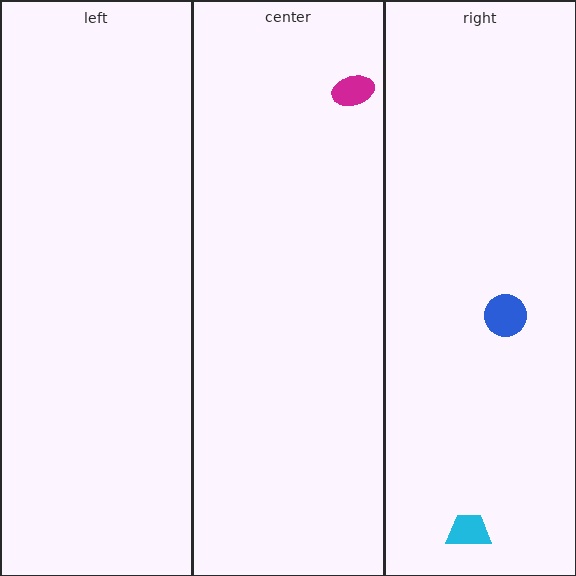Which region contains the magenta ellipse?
The center region.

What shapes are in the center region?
The magenta ellipse.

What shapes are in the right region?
The blue circle, the cyan trapezoid.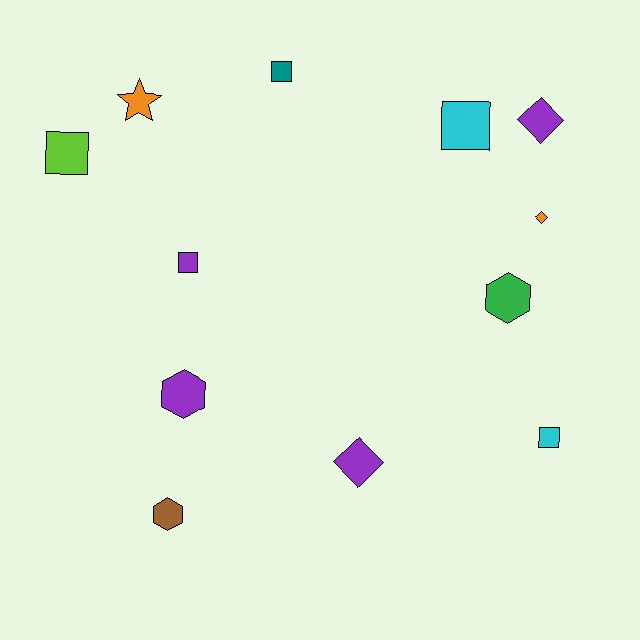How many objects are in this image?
There are 12 objects.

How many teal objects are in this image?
There is 1 teal object.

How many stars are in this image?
There is 1 star.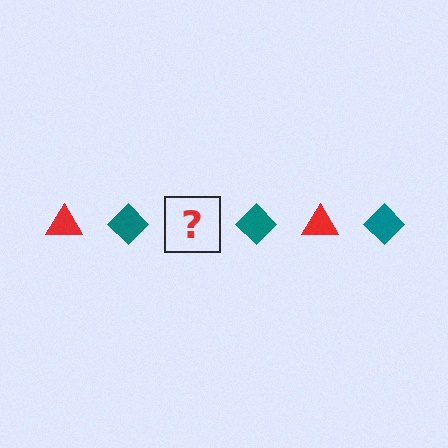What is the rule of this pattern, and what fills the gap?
The rule is that the pattern alternates between red triangle and teal diamond. The gap should be filled with a red triangle.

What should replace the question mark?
The question mark should be replaced with a red triangle.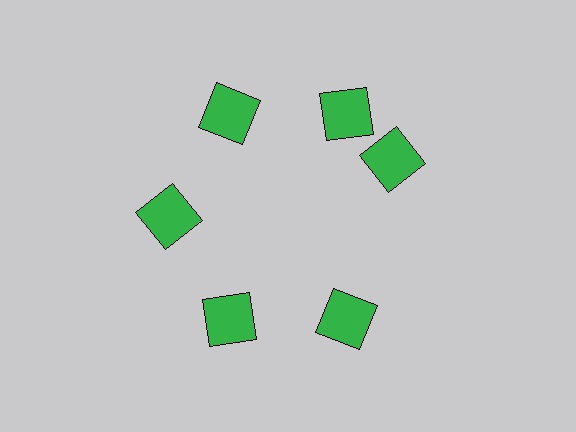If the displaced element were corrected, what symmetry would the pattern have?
It would have 6-fold rotational symmetry — the pattern would map onto itself every 60 degrees.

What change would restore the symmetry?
The symmetry would be restored by rotating it back into even spacing with its neighbors so that all 6 squares sit at equal angles and equal distance from the center.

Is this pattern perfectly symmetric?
No. The 6 green squares are arranged in a ring, but one element near the 3 o'clock position is rotated out of alignment along the ring, breaking the 6-fold rotational symmetry.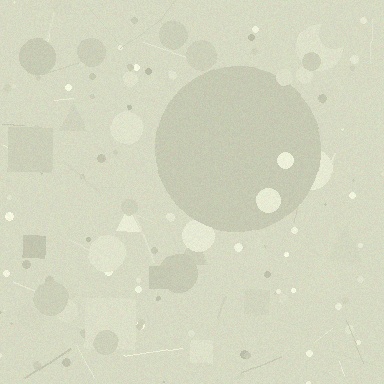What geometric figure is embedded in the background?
A circle is embedded in the background.